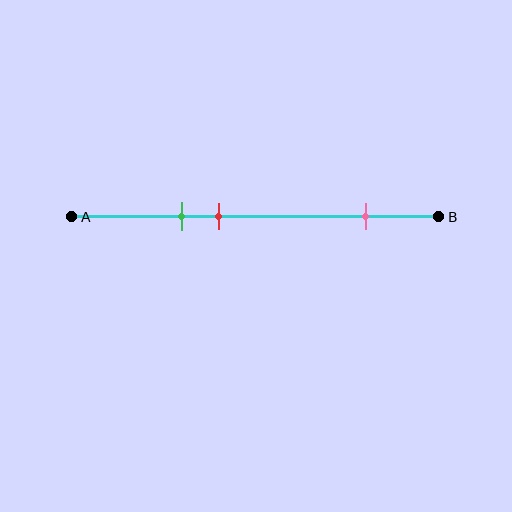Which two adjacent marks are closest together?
The green and red marks are the closest adjacent pair.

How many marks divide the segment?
There are 3 marks dividing the segment.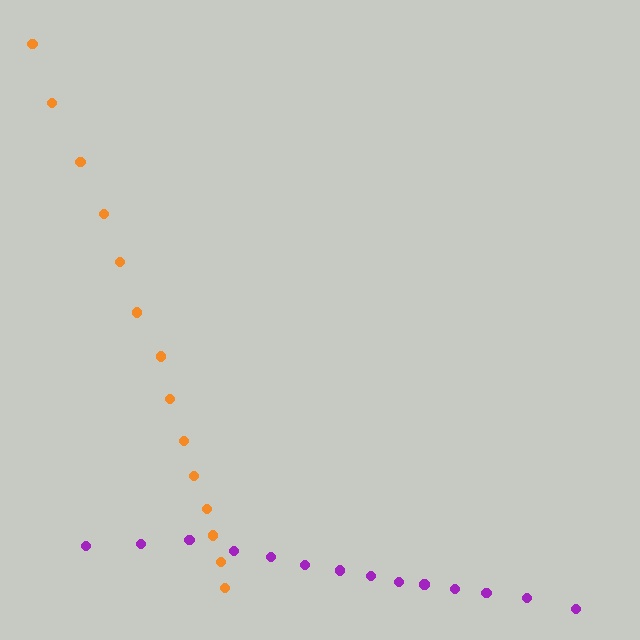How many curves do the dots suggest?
There are 2 distinct paths.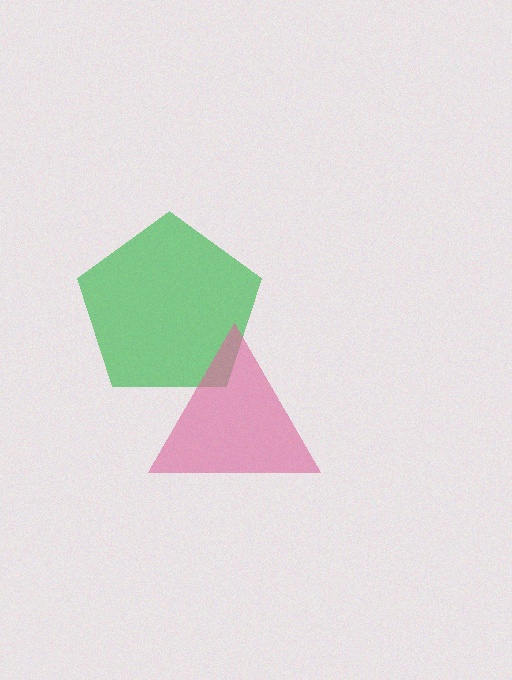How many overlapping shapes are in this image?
There are 2 overlapping shapes in the image.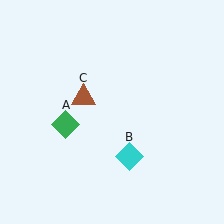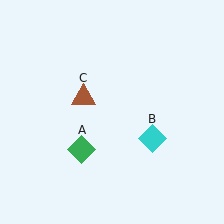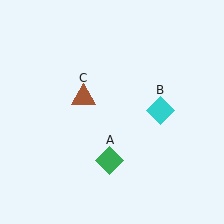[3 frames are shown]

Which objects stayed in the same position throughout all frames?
Brown triangle (object C) remained stationary.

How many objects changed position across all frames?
2 objects changed position: green diamond (object A), cyan diamond (object B).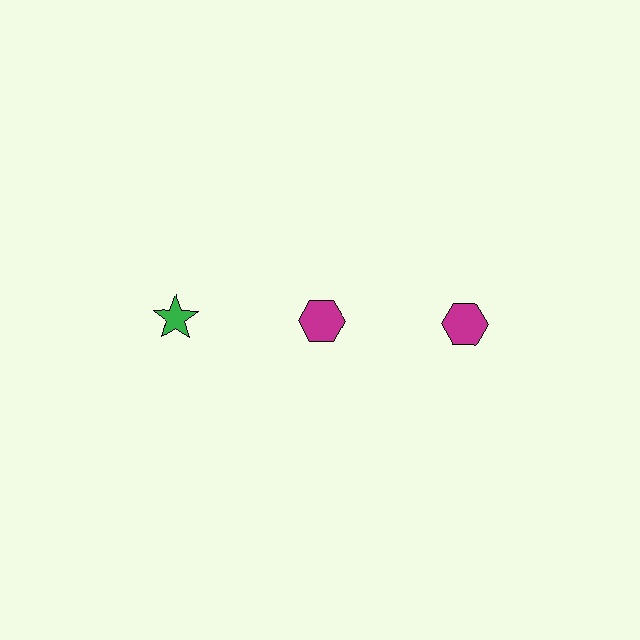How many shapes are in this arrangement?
There are 3 shapes arranged in a grid pattern.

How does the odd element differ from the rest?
It differs in both color (green instead of magenta) and shape (star instead of hexagon).